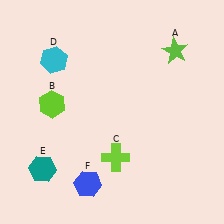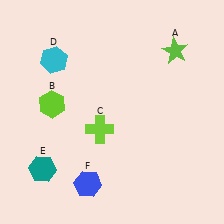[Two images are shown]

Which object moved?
The lime cross (C) moved up.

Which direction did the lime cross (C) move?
The lime cross (C) moved up.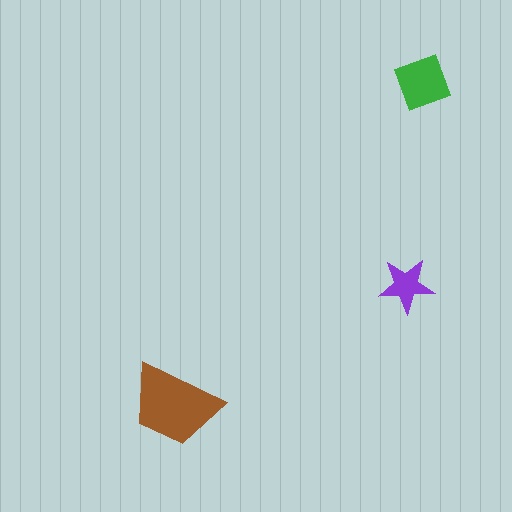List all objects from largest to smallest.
The brown trapezoid, the green diamond, the purple star.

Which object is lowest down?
The brown trapezoid is bottommost.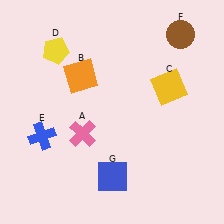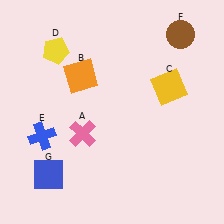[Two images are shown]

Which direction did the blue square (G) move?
The blue square (G) moved left.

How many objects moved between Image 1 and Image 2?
1 object moved between the two images.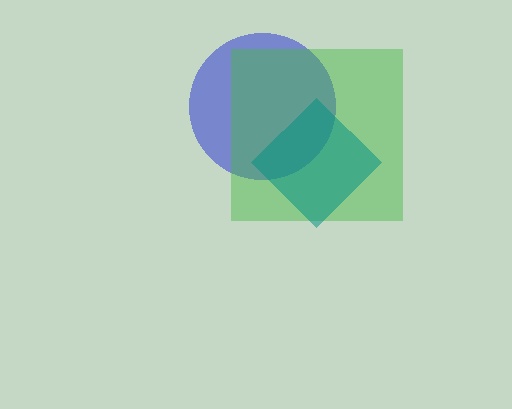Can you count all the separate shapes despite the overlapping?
Yes, there are 3 separate shapes.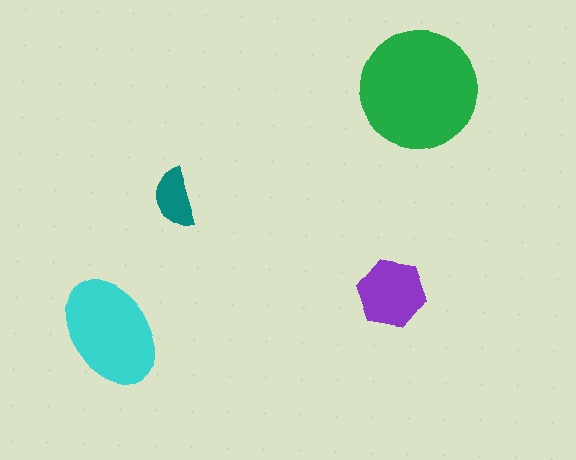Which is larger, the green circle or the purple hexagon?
The green circle.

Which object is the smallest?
The teal semicircle.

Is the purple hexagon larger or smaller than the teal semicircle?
Larger.